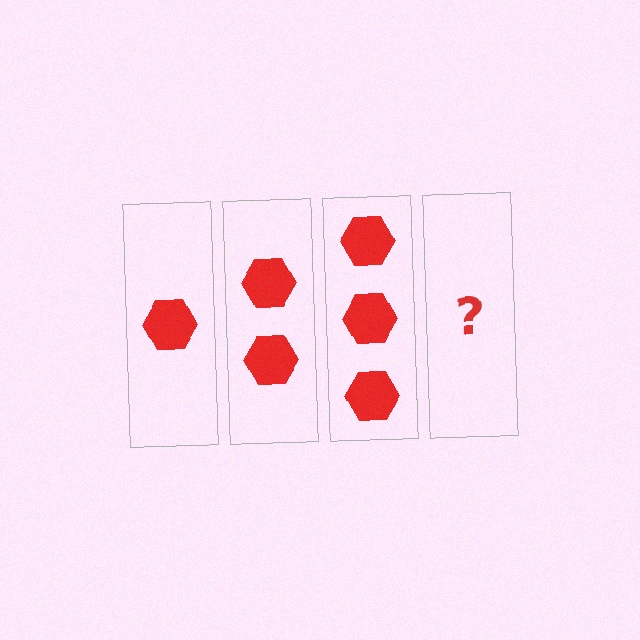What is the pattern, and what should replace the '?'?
The pattern is that each step adds one more hexagon. The '?' should be 4 hexagons.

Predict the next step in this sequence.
The next step is 4 hexagons.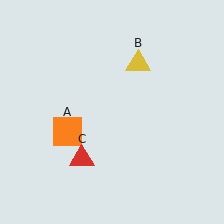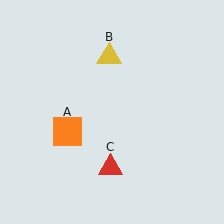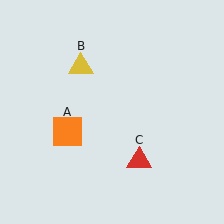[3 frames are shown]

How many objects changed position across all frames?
2 objects changed position: yellow triangle (object B), red triangle (object C).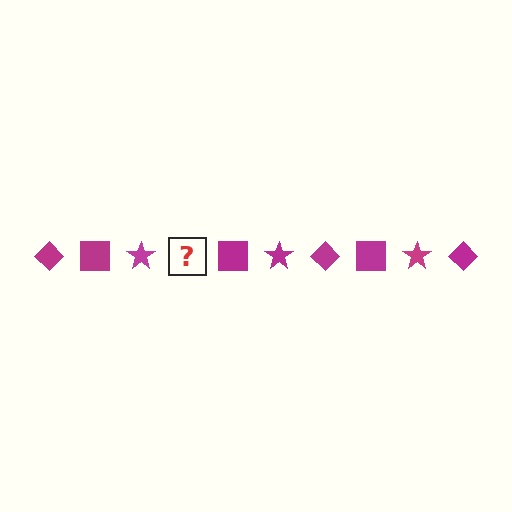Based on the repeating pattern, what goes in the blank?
The blank should be a magenta diamond.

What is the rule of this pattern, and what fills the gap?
The rule is that the pattern cycles through diamond, square, star shapes in magenta. The gap should be filled with a magenta diamond.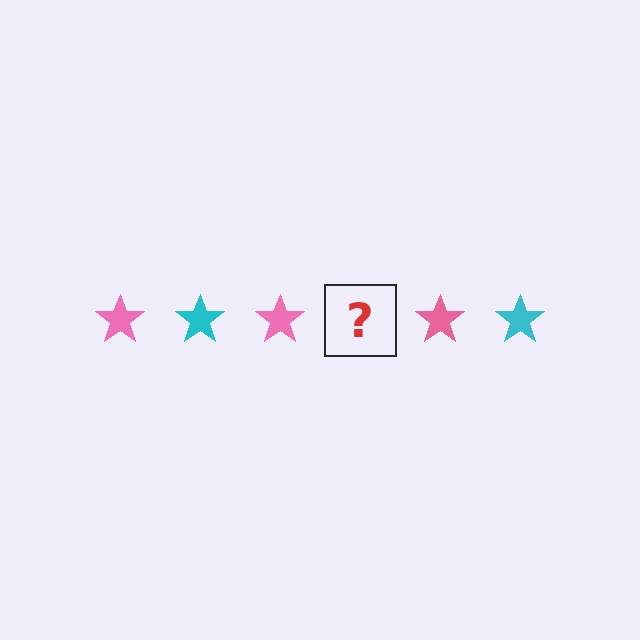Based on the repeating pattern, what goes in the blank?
The blank should be a cyan star.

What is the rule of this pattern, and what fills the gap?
The rule is that the pattern cycles through pink, cyan stars. The gap should be filled with a cyan star.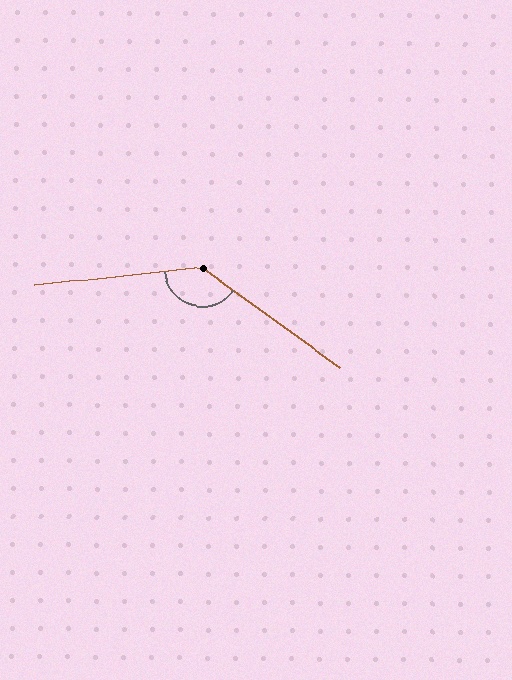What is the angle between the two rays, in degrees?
Approximately 138 degrees.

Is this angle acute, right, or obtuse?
It is obtuse.